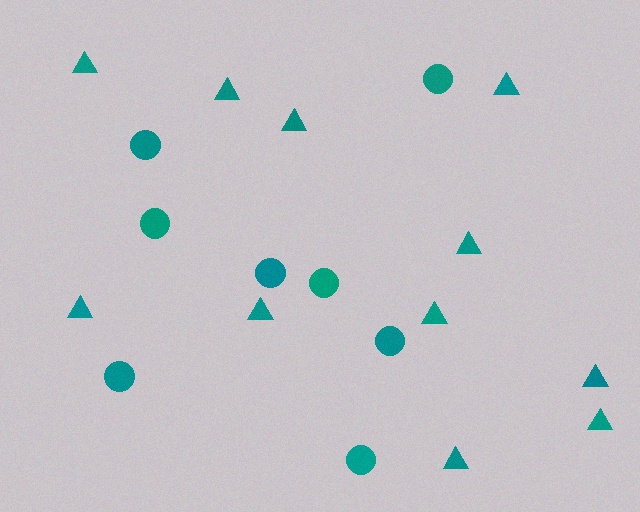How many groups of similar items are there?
There are 2 groups: one group of circles (8) and one group of triangles (11).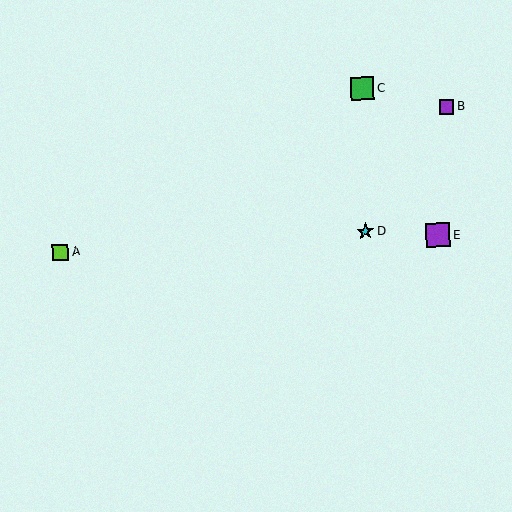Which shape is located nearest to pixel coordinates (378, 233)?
The cyan star (labeled D) at (365, 231) is nearest to that location.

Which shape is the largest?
The purple square (labeled E) is the largest.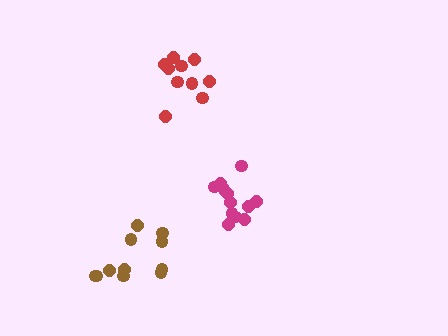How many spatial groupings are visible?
There are 3 spatial groupings.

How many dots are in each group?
Group 1: 11 dots, Group 2: 12 dots, Group 3: 10 dots (33 total).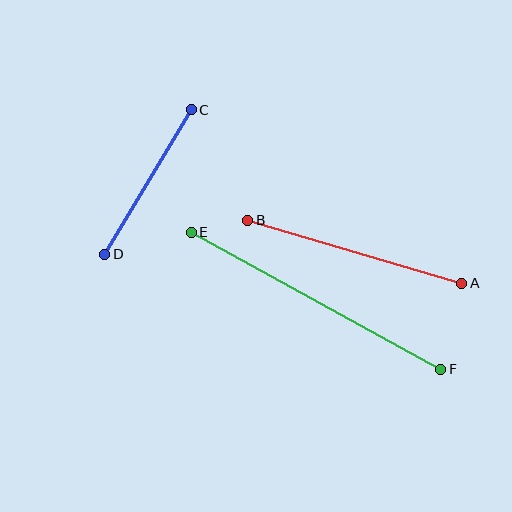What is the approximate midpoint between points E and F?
The midpoint is at approximately (316, 301) pixels.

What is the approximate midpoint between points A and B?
The midpoint is at approximately (355, 252) pixels.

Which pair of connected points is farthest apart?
Points E and F are farthest apart.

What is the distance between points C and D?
The distance is approximately 169 pixels.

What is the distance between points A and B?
The distance is approximately 223 pixels.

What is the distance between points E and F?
The distance is approximately 284 pixels.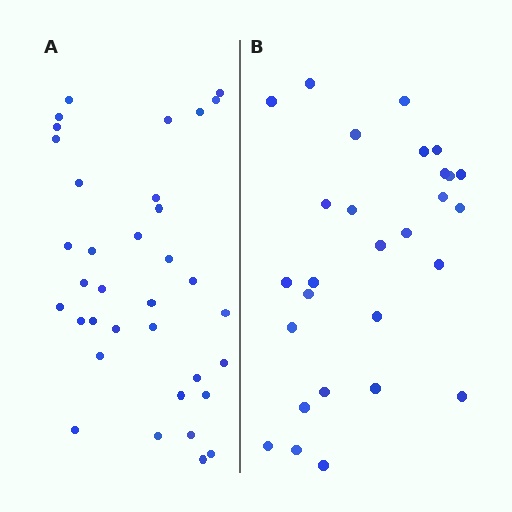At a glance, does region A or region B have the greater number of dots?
Region A (the left region) has more dots.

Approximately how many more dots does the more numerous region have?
Region A has roughly 8 or so more dots than region B.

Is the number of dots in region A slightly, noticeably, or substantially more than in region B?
Region A has noticeably more, but not dramatically so. The ratio is roughly 1.2 to 1.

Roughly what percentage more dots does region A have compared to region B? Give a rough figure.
About 25% more.